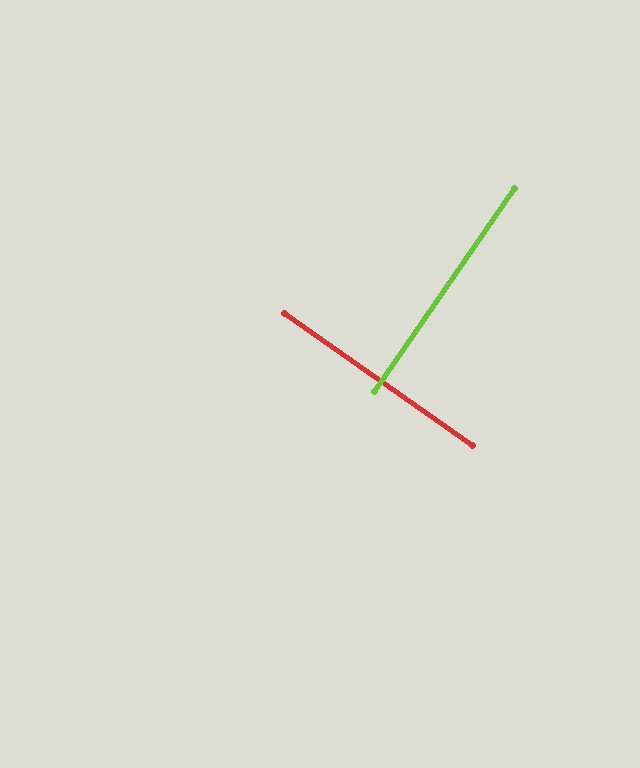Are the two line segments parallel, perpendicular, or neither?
Perpendicular — they meet at approximately 89°.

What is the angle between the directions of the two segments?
Approximately 89 degrees.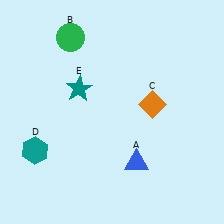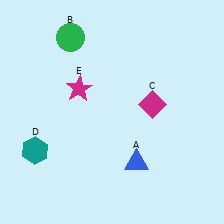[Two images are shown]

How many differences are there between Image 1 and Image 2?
There are 2 differences between the two images.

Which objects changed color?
C changed from orange to magenta. E changed from teal to magenta.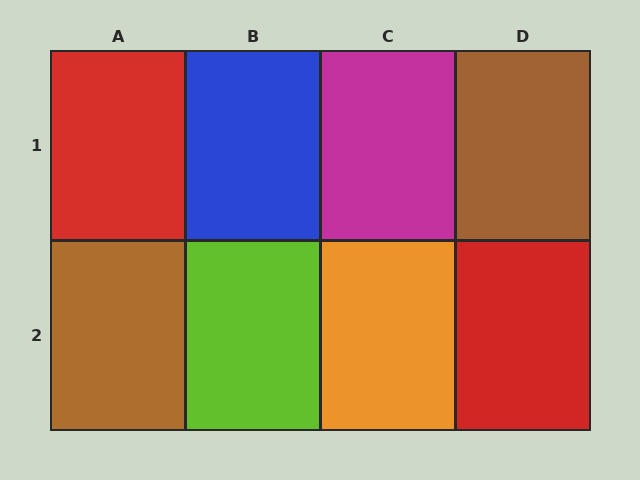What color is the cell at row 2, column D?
Red.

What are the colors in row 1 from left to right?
Red, blue, magenta, brown.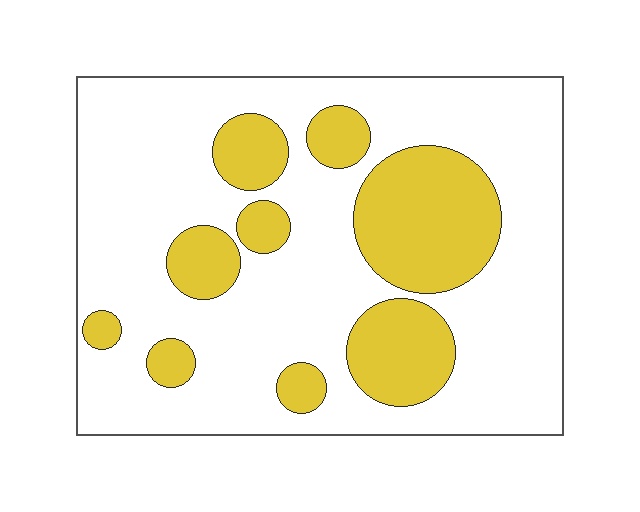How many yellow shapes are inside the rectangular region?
9.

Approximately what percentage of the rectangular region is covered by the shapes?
Approximately 25%.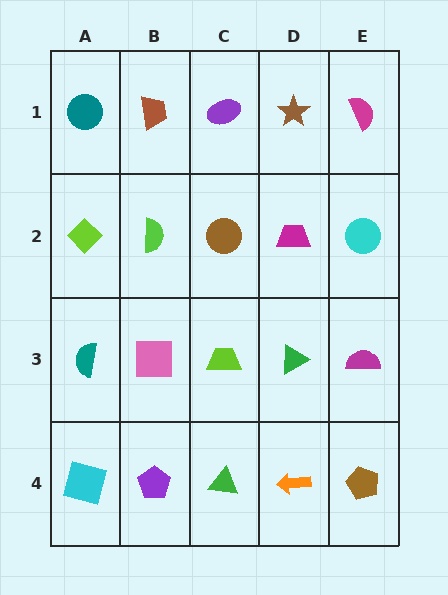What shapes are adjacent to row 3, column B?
A lime semicircle (row 2, column B), a purple pentagon (row 4, column B), a teal semicircle (row 3, column A), a lime trapezoid (row 3, column C).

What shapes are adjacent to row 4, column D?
A green triangle (row 3, column D), a green triangle (row 4, column C), a brown pentagon (row 4, column E).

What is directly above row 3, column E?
A cyan circle.